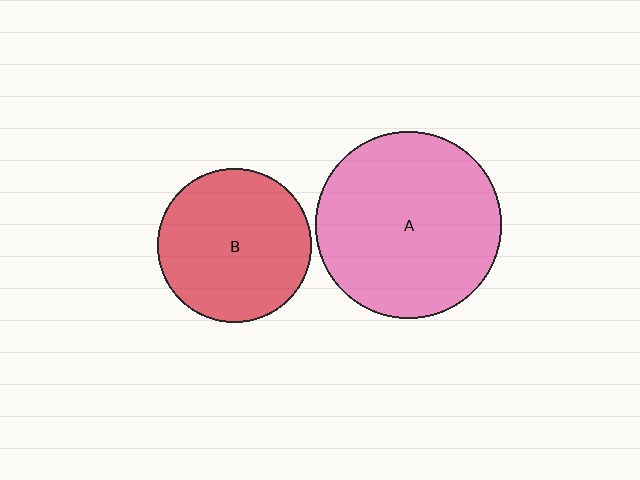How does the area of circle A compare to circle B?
Approximately 1.5 times.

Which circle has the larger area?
Circle A (pink).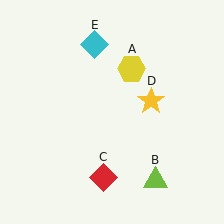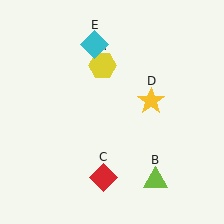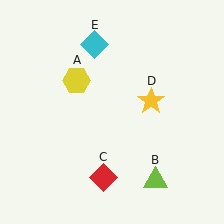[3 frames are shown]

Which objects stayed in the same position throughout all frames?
Lime triangle (object B) and red diamond (object C) and yellow star (object D) and cyan diamond (object E) remained stationary.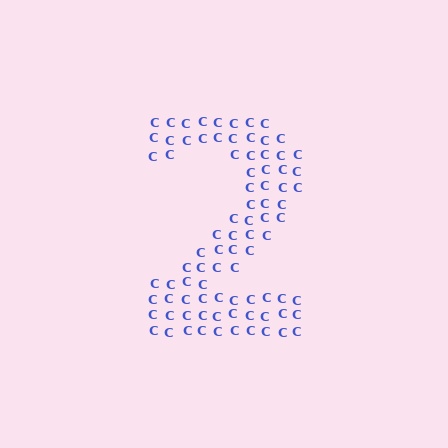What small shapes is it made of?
It is made of small letter C's.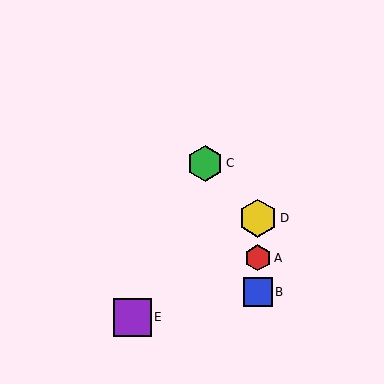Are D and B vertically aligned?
Yes, both are at x≈258.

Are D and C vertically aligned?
No, D is at x≈258 and C is at x≈205.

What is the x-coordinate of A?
Object A is at x≈258.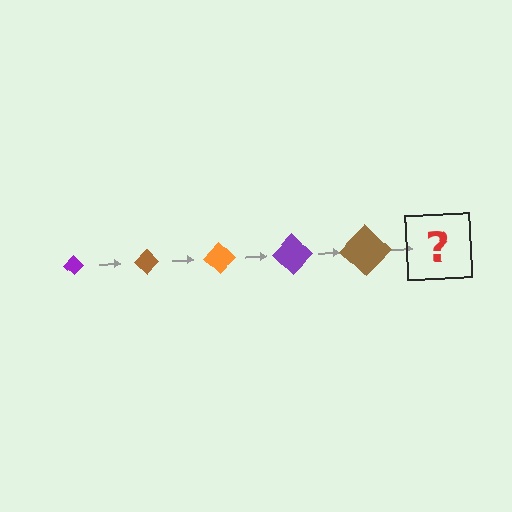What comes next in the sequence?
The next element should be an orange diamond, larger than the previous one.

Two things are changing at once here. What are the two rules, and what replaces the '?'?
The two rules are that the diamond grows larger each step and the color cycles through purple, brown, and orange. The '?' should be an orange diamond, larger than the previous one.